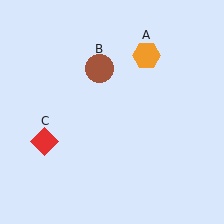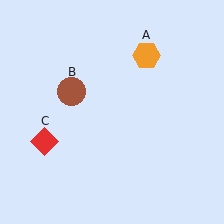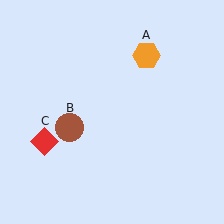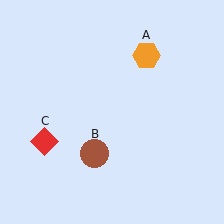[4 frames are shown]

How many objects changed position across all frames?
1 object changed position: brown circle (object B).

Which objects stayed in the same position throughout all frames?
Orange hexagon (object A) and red diamond (object C) remained stationary.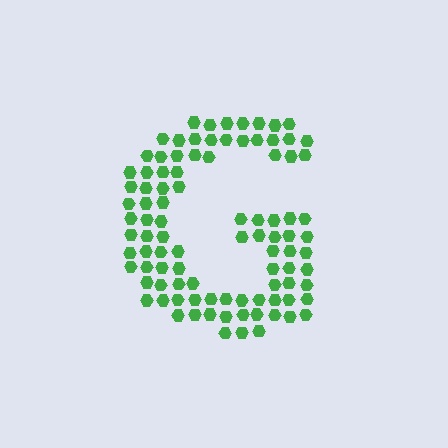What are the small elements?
The small elements are hexagons.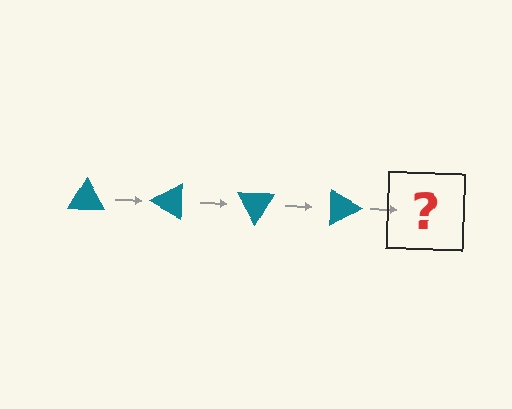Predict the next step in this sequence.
The next step is a teal triangle rotated 120 degrees.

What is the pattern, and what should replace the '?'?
The pattern is that the triangle rotates 30 degrees each step. The '?' should be a teal triangle rotated 120 degrees.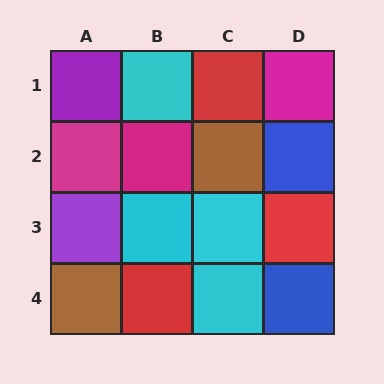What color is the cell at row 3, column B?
Cyan.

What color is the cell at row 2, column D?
Blue.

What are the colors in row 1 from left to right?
Purple, cyan, red, magenta.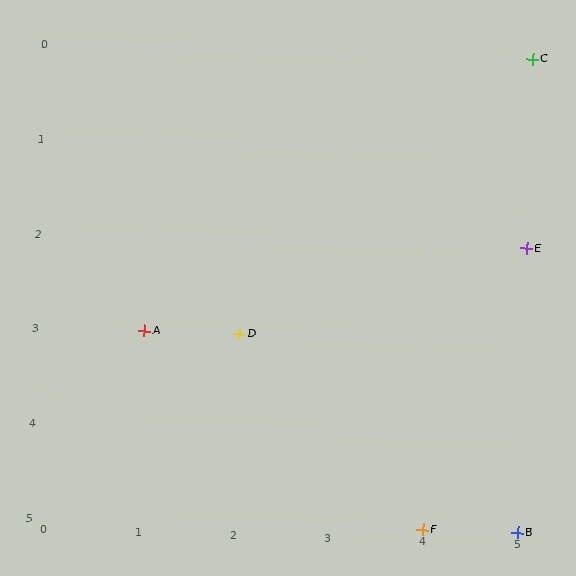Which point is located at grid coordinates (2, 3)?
Point D is at (2, 3).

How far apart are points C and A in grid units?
Points C and A are 4 columns and 3 rows apart (about 5.0 grid units diagonally).